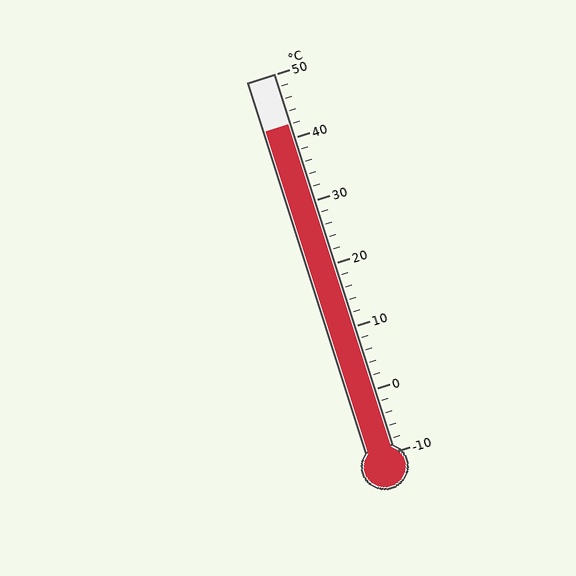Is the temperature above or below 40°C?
The temperature is above 40°C.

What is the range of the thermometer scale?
The thermometer scale ranges from -10°C to 50°C.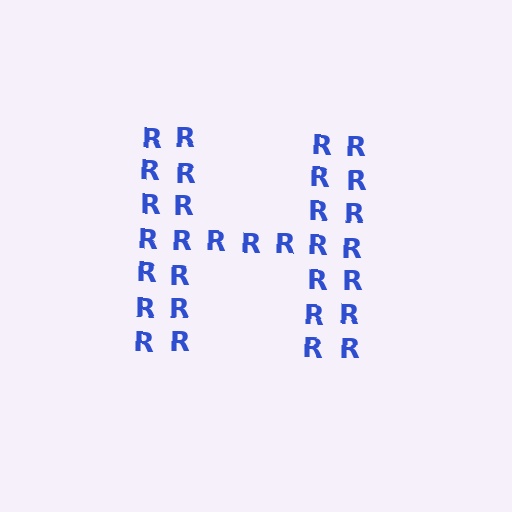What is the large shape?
The large shape is the letter H.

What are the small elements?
The small elements are letter R's.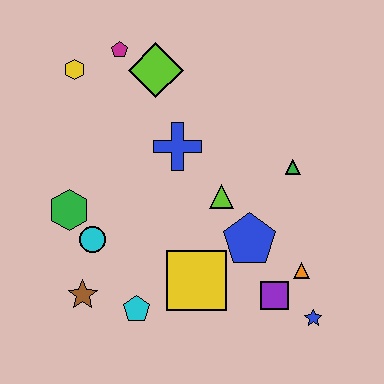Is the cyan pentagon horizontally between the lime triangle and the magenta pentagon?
Yes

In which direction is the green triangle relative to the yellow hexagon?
The green triangle is to the right of the yellow hexagon.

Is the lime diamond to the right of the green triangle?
No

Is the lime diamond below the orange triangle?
No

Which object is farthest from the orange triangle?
The yellow hexagon is farthest from the orange triangle.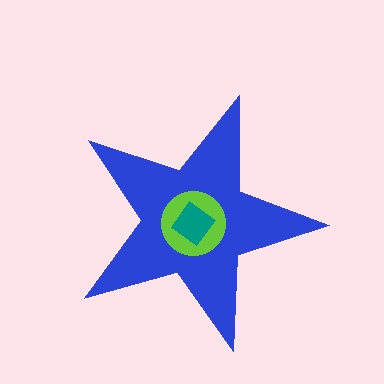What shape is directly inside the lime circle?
The teal diamond.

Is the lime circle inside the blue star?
Yes.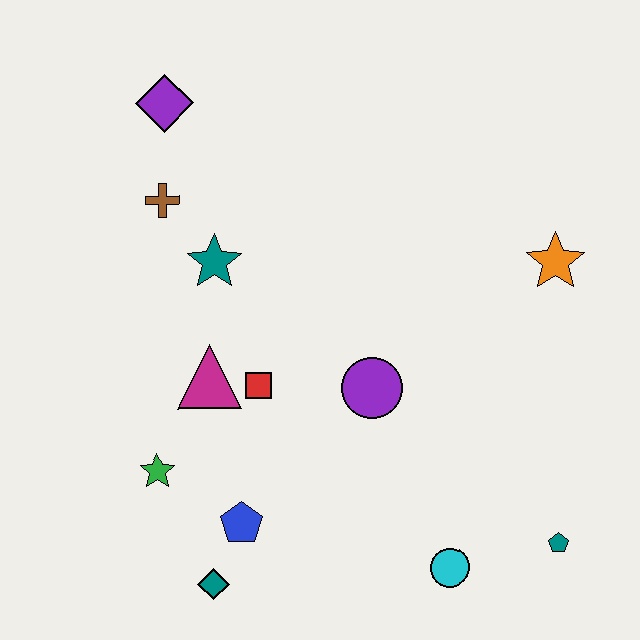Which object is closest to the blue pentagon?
The teal diamond is closest to the blue pentagon.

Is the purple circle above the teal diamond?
Yes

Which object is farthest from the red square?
The teal pentagon is farthest from the red square.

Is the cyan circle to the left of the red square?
No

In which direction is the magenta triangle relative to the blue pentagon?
The magenta triangle is above the blue pentagon.